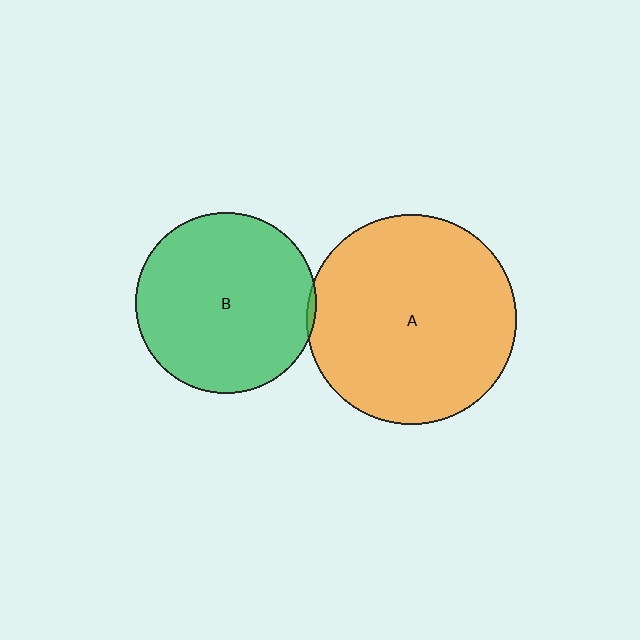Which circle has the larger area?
Circle A (orange).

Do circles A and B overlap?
Yes.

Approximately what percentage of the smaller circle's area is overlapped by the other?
Approximately 5%.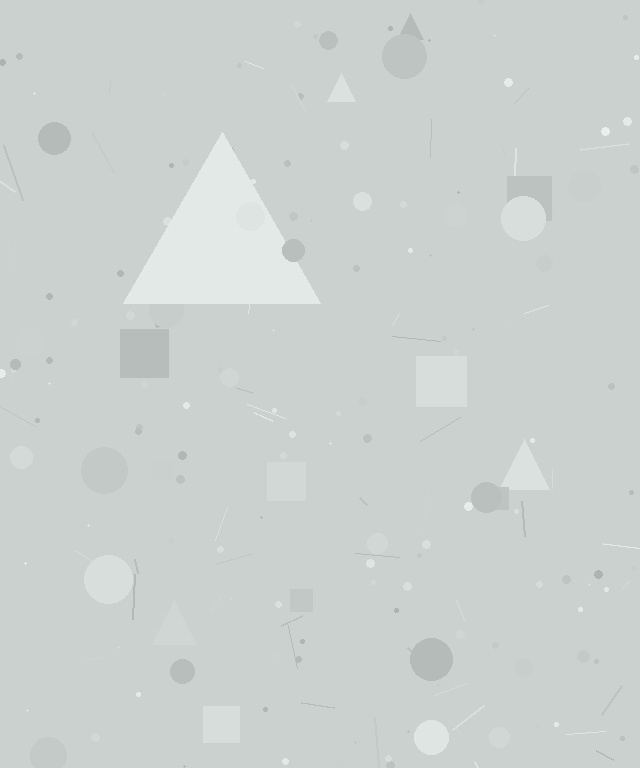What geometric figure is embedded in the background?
A triangle is embedded in the background.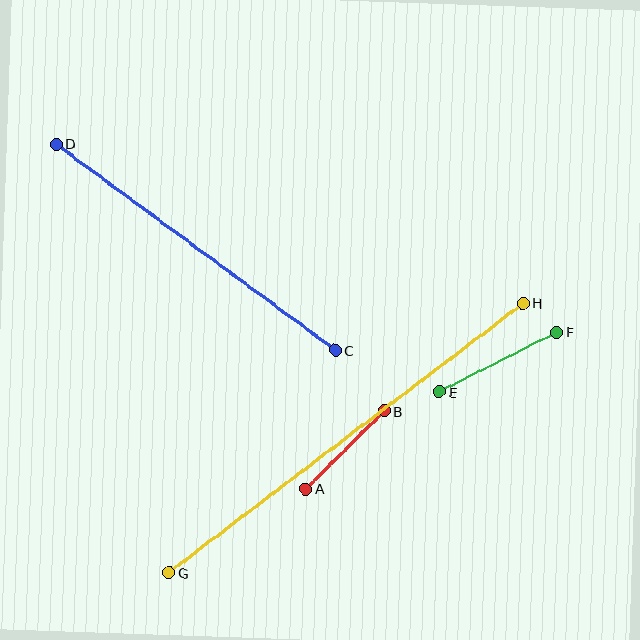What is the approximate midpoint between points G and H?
The midpoint is at approximately (346, 438) pixels.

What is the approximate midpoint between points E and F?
The midpoint is at approximately (498, 362) pixels.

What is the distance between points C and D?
The distance is approximately 347 pixels.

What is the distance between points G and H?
The distance is approximately 445 pixels.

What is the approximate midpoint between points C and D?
The midpoint is at approximately (196, 247) pixels.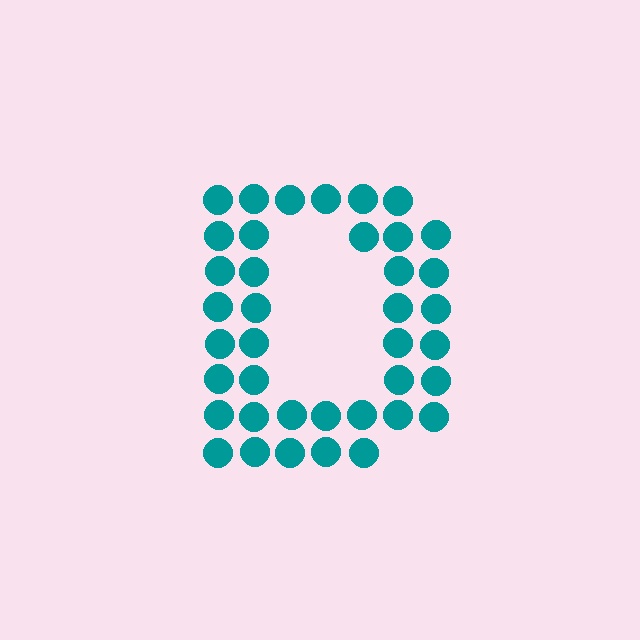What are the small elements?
The small elements are circles.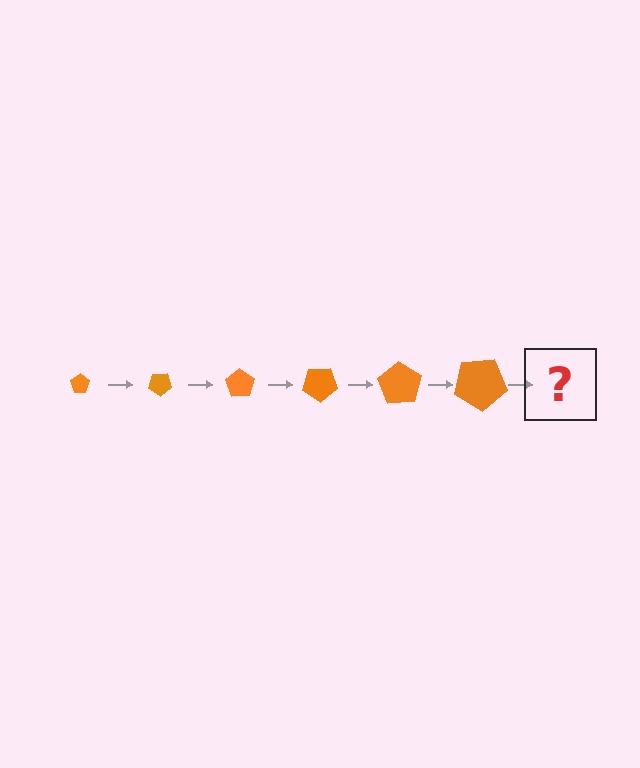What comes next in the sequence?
The next element should be a pentagon, larger than the previous one and rotated 210 degrees from the start.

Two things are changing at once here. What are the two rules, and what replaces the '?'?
The two rules are that the pentagon grows larger each step and it rotates 35 degrees each step. The '?' should be a pentagon, larger than the previous one and rotated 210 degrees from the start.